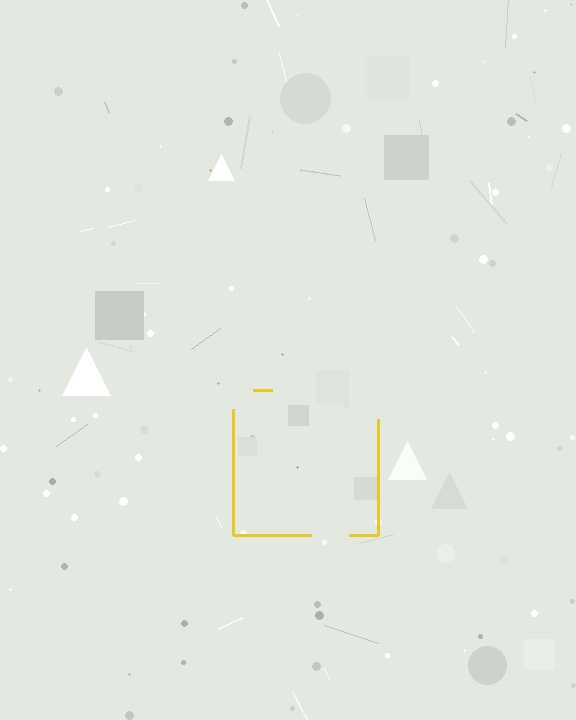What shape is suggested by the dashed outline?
The dashed outline suggests a square.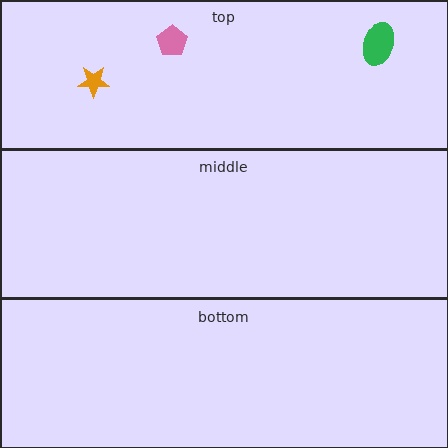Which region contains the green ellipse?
The top region.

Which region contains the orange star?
The top region.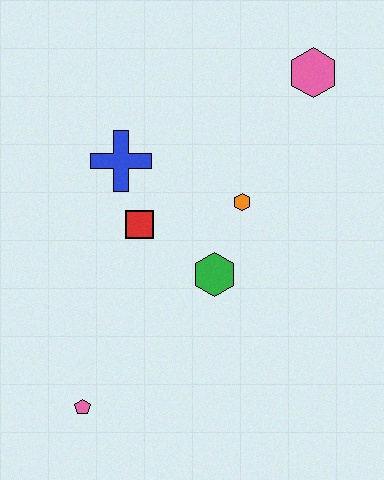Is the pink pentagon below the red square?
Yes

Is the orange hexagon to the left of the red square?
No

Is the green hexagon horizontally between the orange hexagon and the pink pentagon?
Yes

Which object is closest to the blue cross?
The red square is closest to the blue cross.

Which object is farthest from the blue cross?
The pink pentagon is farthest from the blue cross.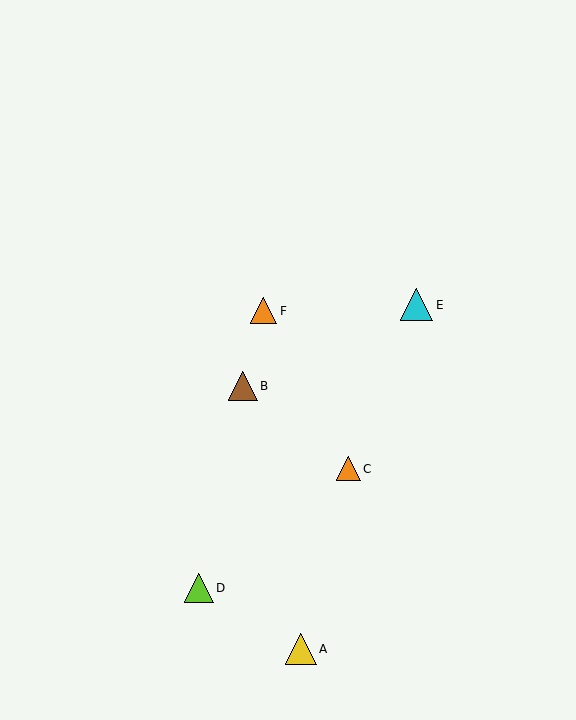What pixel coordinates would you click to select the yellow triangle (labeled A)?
Click at (301, 649) to select the yellow triangle A.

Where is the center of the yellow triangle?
The center of the yellow triangle is at (301, 649).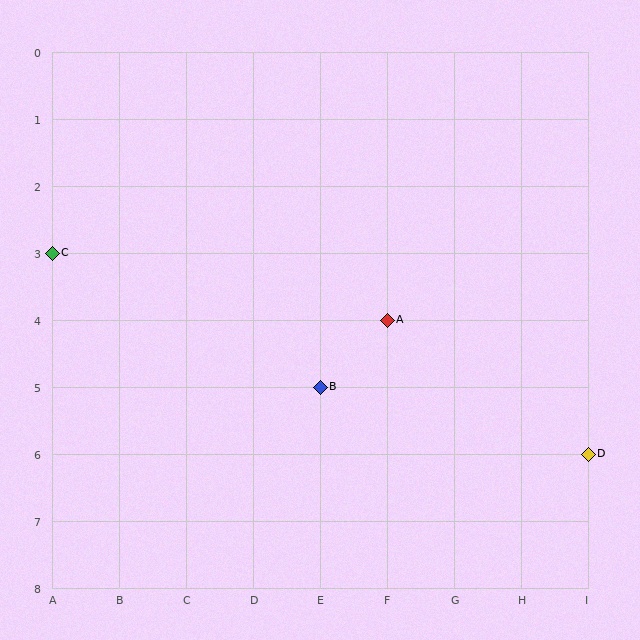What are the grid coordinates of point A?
Point A is at grid coordinates (F, 4).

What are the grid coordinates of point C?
Point C is at grid coordinates (A, 3).